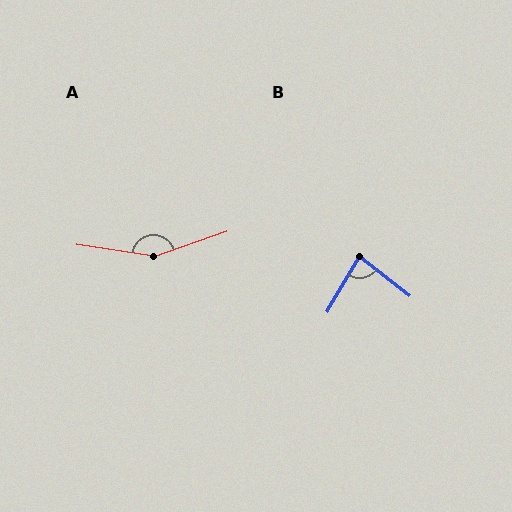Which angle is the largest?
A, at approximately 152 degrees.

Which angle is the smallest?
B, at approximately 82 degrees.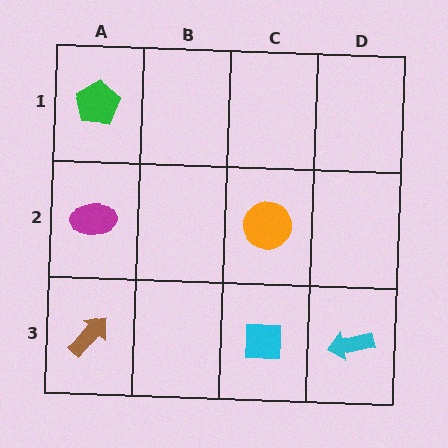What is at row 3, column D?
A cyan arrow.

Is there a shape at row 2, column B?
No, that cell is empty.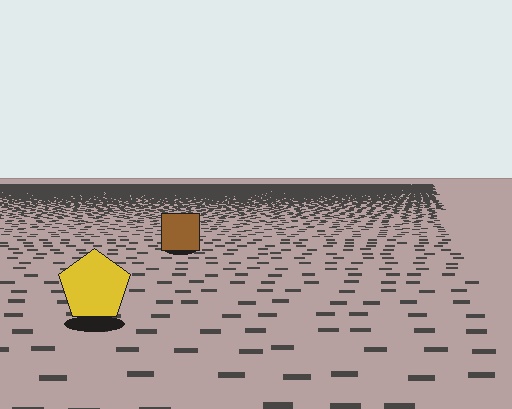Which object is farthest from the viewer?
The brown square is farthest from the viewer. It appears smaller and the ground texture around it is denser.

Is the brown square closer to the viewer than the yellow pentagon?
No. The yellow pentagon is closer — you can tell from the texture gradient: the ground texture is coarser near it.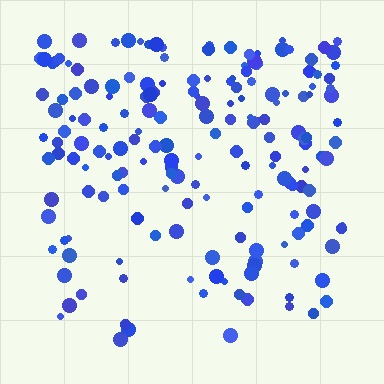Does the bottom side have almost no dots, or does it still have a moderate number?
Still a moderate number, just noticeably fewer than the top.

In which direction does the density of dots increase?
From bottom to top, with the top side densest.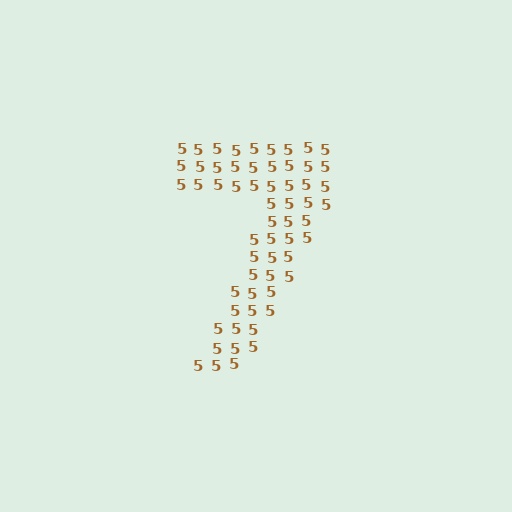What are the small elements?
The small elements are digit 5's.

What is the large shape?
The large shape is the digit 7.